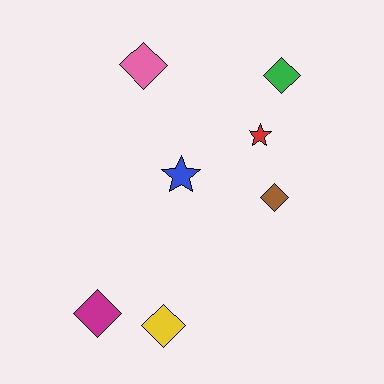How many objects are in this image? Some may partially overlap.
There are 7 objects.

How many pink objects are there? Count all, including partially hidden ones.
There is 1 pink object.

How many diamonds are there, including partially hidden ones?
There are 5 diamonds.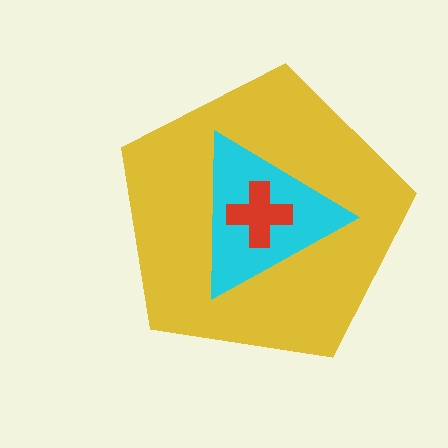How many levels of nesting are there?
3.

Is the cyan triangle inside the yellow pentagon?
Yes.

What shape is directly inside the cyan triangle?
The red cross.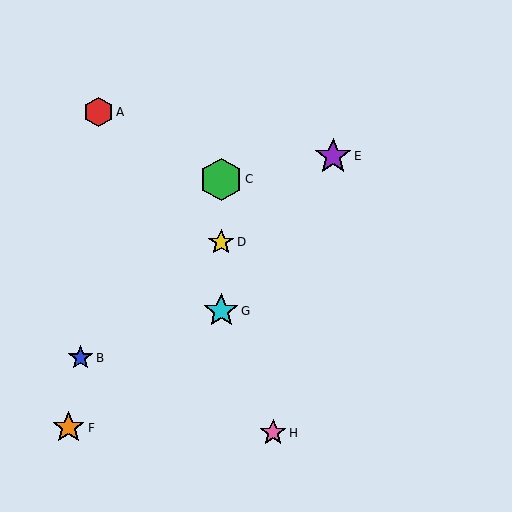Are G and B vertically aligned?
No, G is at x≈221 and B is at x≈80.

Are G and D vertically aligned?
Yes, both are at x≈221.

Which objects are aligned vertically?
Objects C, D, G are aligned vertically.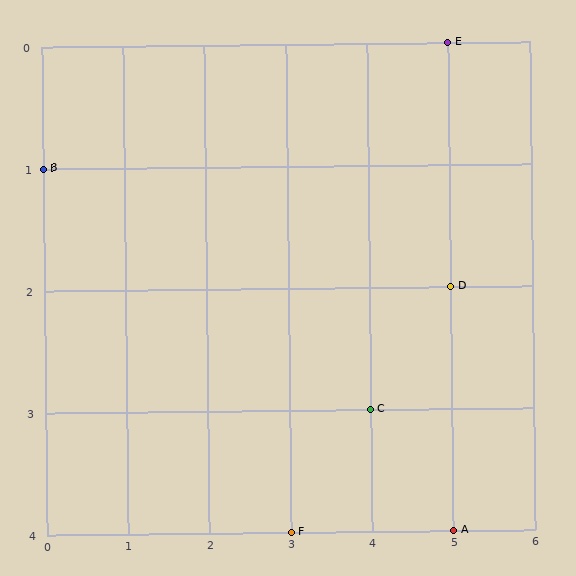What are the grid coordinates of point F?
Point F is at grid coordinates (3, 4).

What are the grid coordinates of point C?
Point C is at grid coordinates (4, 3).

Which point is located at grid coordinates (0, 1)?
Point B is at (0, 1).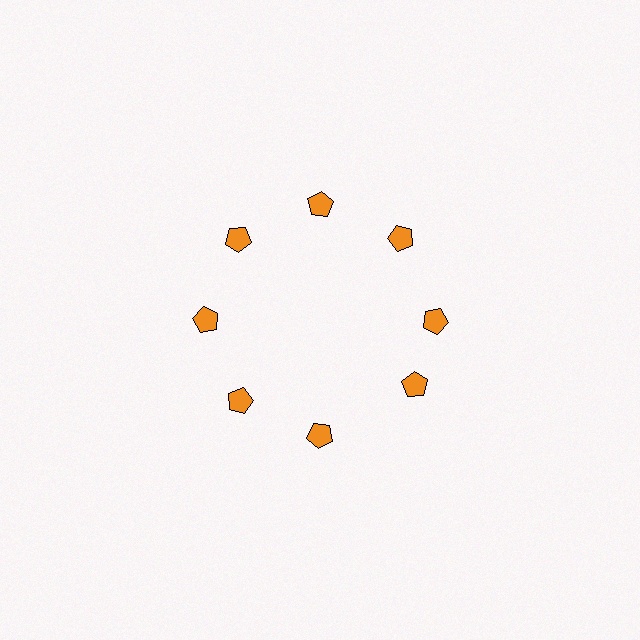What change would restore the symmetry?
The symmetry would be restored by rotating it back into even spacing with its neighbors so that all 8 pentagons sit at equal angles and equal distance from the center.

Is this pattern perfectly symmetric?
No. The 8 orange pentagons are arranged in a ring, but one element near the 4 o'clock position is rotated out of alignment along the ring, breaking the 8-fold rotational symmetry.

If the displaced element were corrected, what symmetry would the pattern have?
It would have 8-fold rotational symmetry — the pattern would map onto itself every 45 degrees.